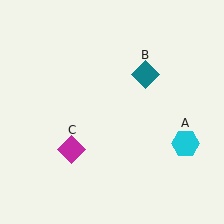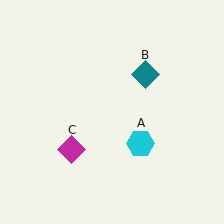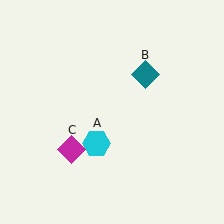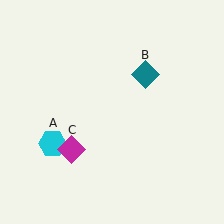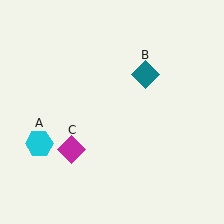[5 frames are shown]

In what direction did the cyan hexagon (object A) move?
The cyan hexagon (object A) moved left.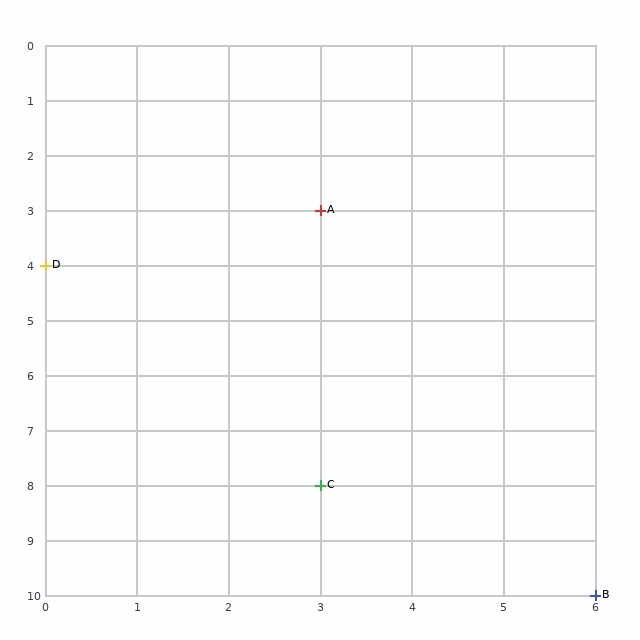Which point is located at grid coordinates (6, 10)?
Point B is at (6, 10).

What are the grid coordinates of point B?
Point B is at grid coordinates (6, 10).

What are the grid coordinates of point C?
Point C is at grid coordinates (3, 8).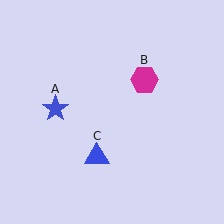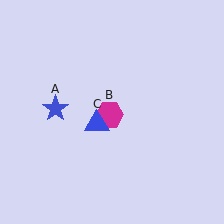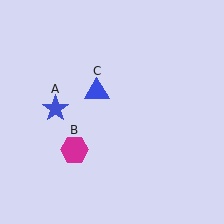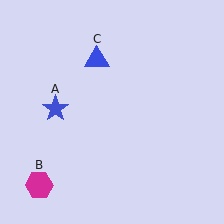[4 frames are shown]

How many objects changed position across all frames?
2 objects changed position: magenta hexagon (object B), blue triangle (object C).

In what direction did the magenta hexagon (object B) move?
The magenta hexagon (object B) moved down and to the left.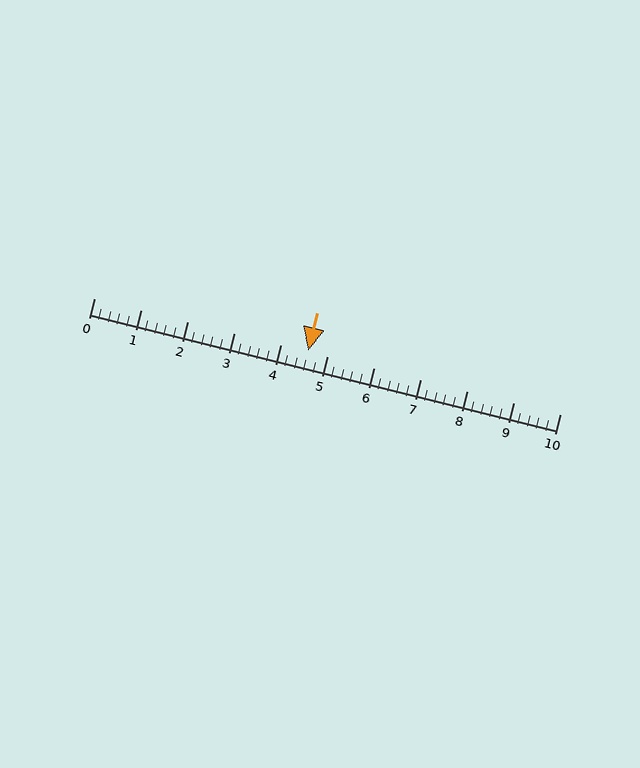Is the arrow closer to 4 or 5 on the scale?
The arrow is closer to 5.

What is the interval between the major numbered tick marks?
The major tick marks are spaced 1 units apart.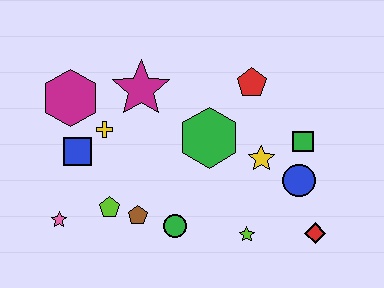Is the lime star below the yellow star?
Yes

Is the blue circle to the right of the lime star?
Yes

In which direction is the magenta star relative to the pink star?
The magenta star is above the pink star.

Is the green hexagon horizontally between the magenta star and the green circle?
No